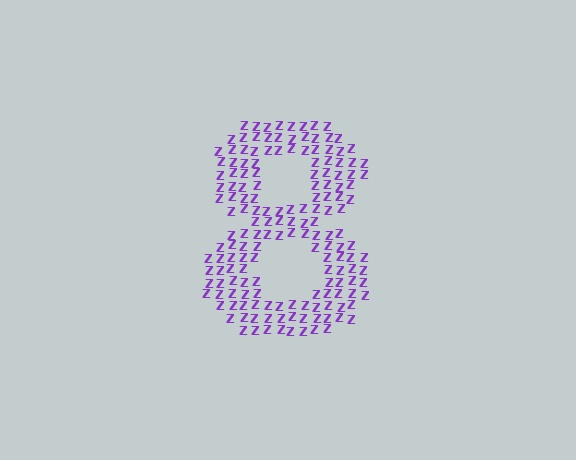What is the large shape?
The large shape is the digit 8.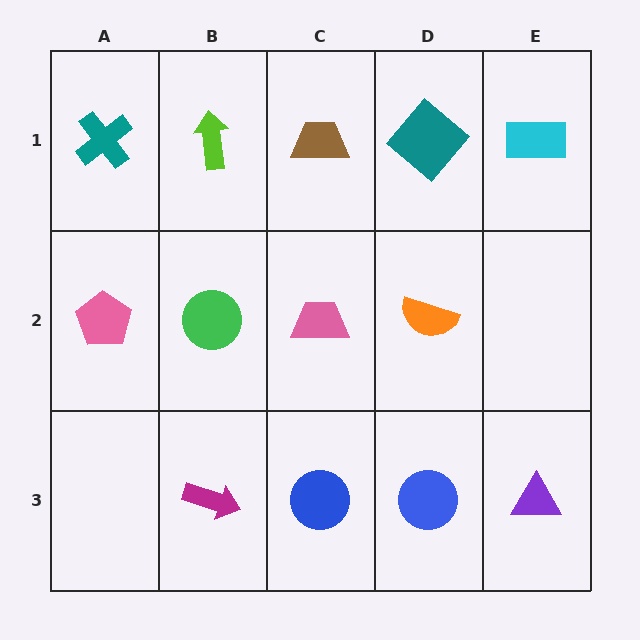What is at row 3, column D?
A blue circle.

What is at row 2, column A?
A pink pentagon.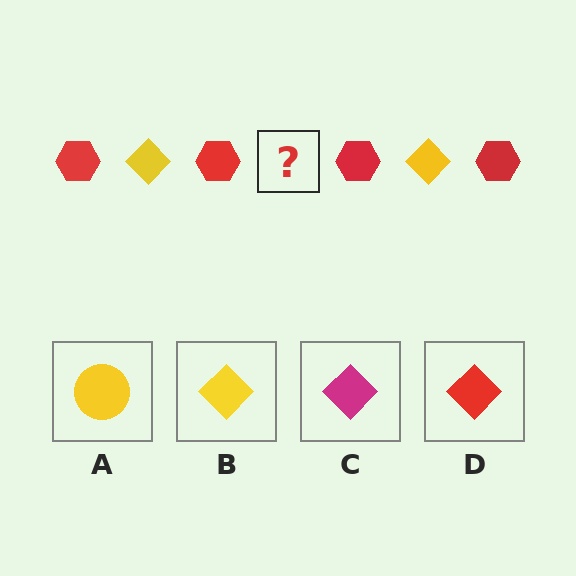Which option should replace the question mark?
Option B.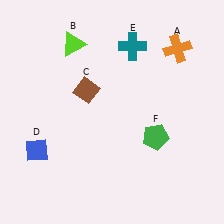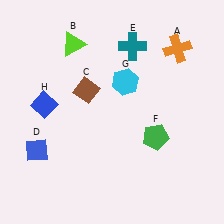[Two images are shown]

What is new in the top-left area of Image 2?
A blue diamond (H) was added in the top-left area of Image 2.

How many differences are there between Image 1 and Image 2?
There are 2 differences between the two images.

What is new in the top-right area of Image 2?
A cyan hexagon (G) was added in the top-right area of Image 2.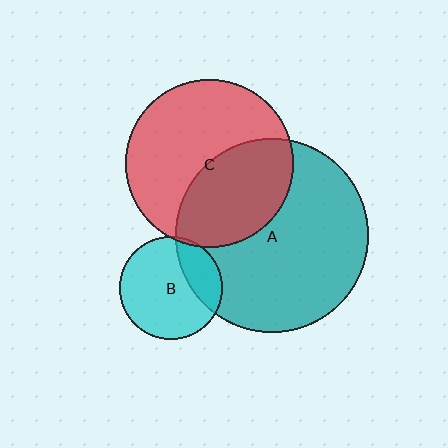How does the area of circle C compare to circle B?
Approximately 2.7 times.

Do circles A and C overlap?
Yes.